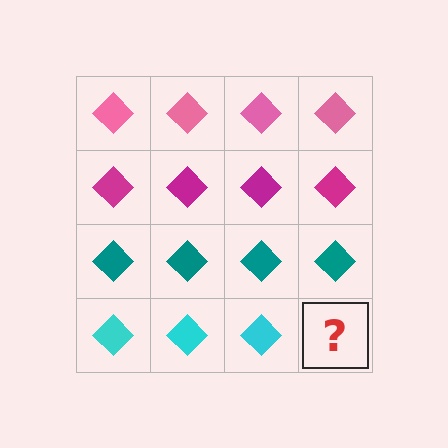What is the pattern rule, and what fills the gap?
The rule is that each row has a consistent color. The gap should be filled with a cyan diamond.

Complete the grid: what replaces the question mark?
The question mark should be replaced with a cyan diamond.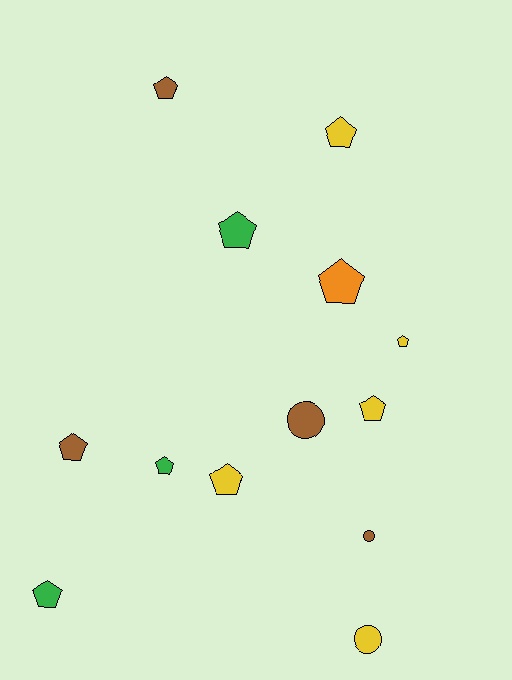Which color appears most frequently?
Yellow, with 5 objects.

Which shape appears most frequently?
Pentagon, with 10 objects.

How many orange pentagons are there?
There is 1 orange pentagon.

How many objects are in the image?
There are 13 objects.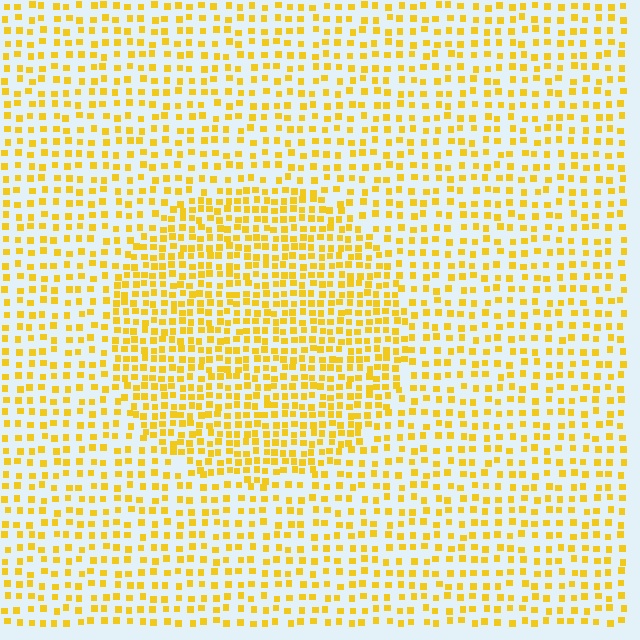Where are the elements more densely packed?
The elements are more densely packed inside the circle boundary.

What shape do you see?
I see a circle.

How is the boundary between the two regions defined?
The boundary is defined by a change in element density (approximately 1.7x ratio). All elements are the same color, size, and shape.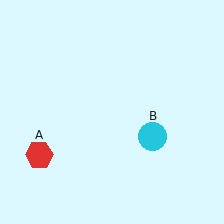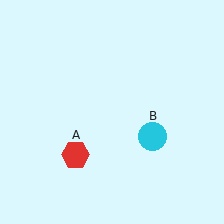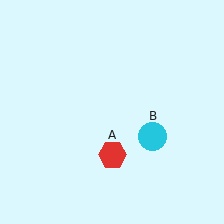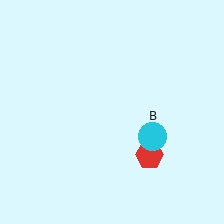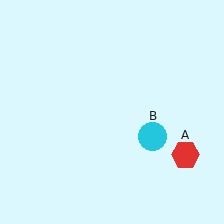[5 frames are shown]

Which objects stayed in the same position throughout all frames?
Cyan circle (object B) remained stationary.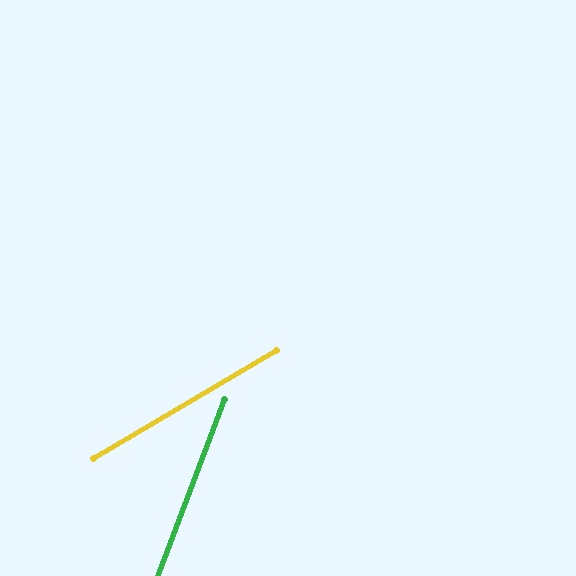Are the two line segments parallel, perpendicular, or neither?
Neither parallel nor perpendicular — they differ by about 39°.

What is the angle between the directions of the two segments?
Approximately 39 degrees.